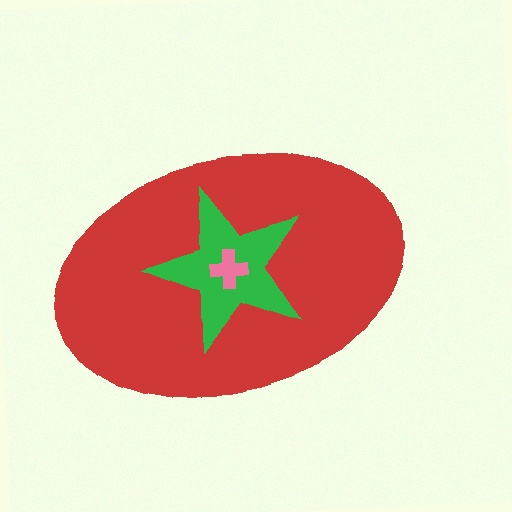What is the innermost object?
The pink cross.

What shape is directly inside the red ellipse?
The green star.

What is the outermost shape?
The red ellipse.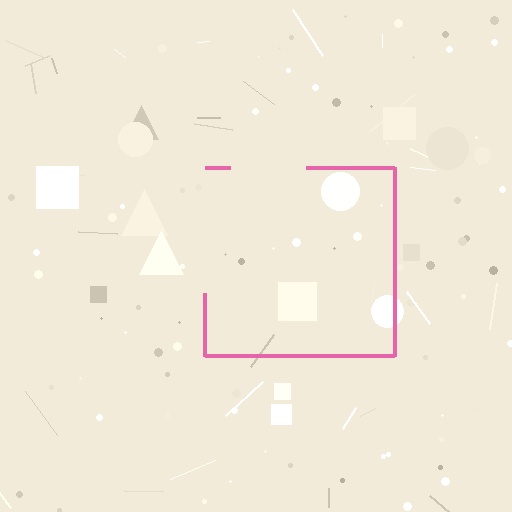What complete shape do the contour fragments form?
The contour fragments form a square.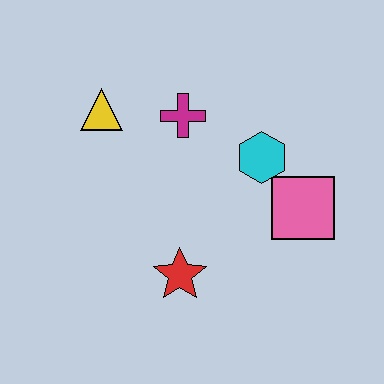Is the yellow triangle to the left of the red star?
Yes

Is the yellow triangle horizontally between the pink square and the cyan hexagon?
No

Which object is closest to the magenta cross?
The yellow triangle is closest to the magenta cross.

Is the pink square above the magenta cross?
No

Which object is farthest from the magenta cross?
The red star is farthest from the magenta cross.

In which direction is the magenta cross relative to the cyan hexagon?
The magenta cross is to the left of the cyan hexagon.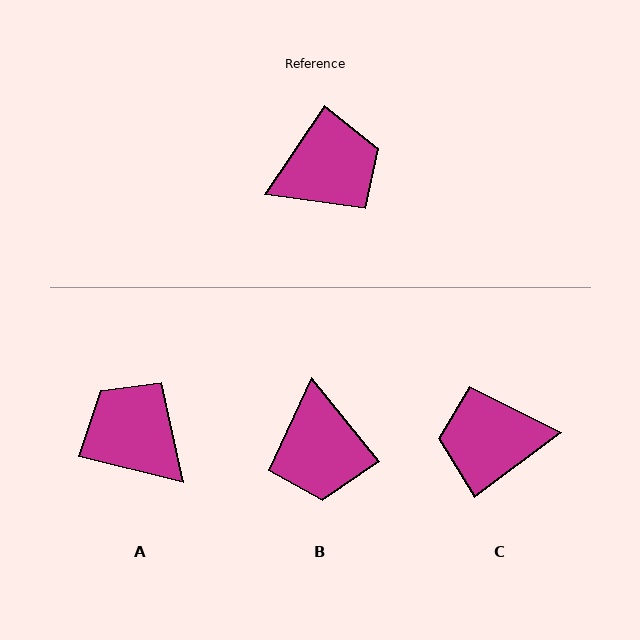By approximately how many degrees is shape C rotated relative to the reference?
Approximately 161 degrees counter-clockwise.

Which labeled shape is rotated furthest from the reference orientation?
C, about 161 degrees away.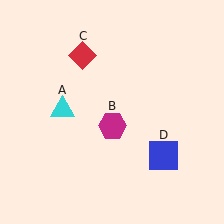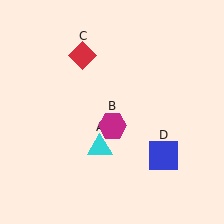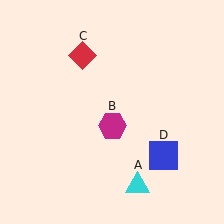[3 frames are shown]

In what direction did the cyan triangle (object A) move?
The cyan triangle (object A) moved down and to the right.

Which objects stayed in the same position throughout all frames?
Magenta hexagon (object B) and red diamond (object C) and blue square (object D) remained stationary.